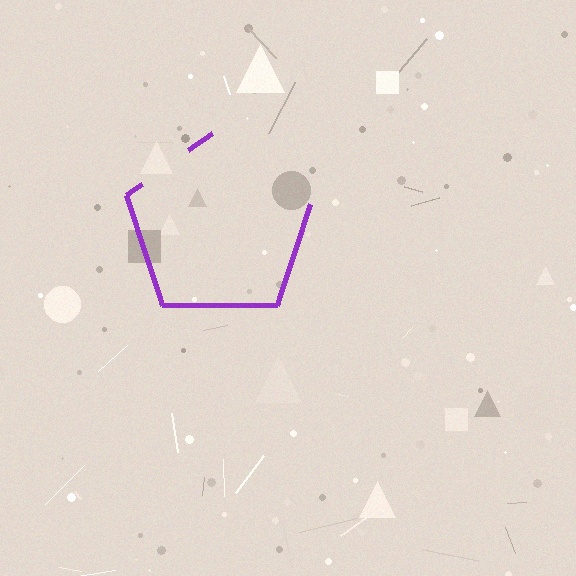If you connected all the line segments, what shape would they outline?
They would outline a pentagon.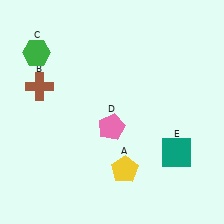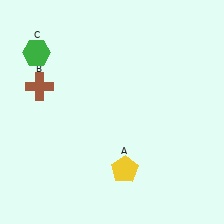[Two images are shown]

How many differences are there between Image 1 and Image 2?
There are 2 differences between the two images.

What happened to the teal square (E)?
The teal square (E) was removed in Image 2. It was in the bottom-right area of Image 1.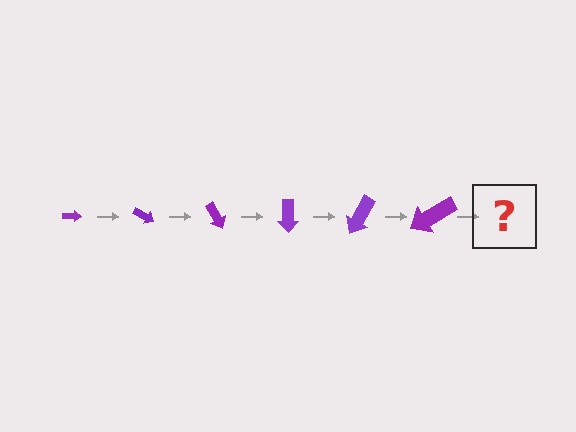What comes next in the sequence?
The next element should be an arrow, larger than the previous one and rotated 180 degrees from the start.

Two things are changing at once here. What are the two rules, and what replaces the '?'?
The two rules are that the arrow grows larger each step and it rotates 30 degrees each step. The '?' should be an arrow, larger than the previous one and rotated 180 degrees from the start.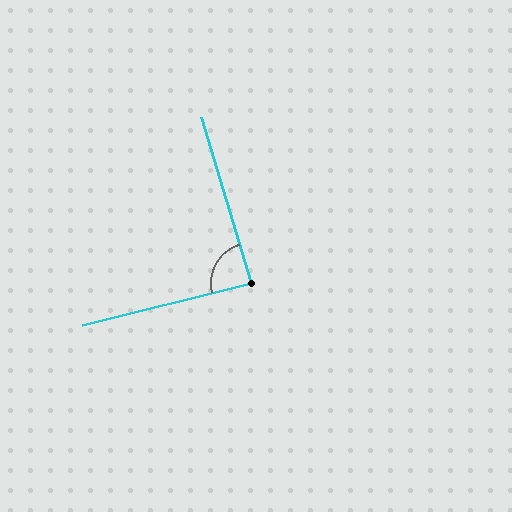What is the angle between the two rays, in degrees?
Approximately 87 degrees.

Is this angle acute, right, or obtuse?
It is approximately a right angle.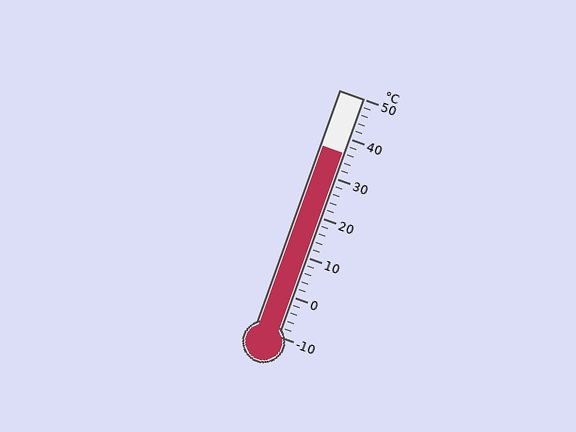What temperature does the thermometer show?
The thermometer shows approximately 36°C.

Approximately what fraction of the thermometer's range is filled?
The thermometer is filled to approximately 75% of its range.